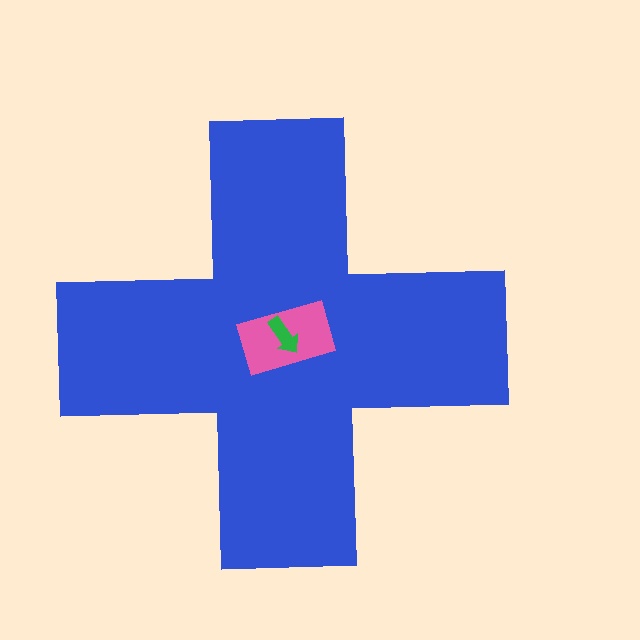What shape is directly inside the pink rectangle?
The green arrow.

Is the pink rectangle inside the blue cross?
Yes.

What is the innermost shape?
The green arrow.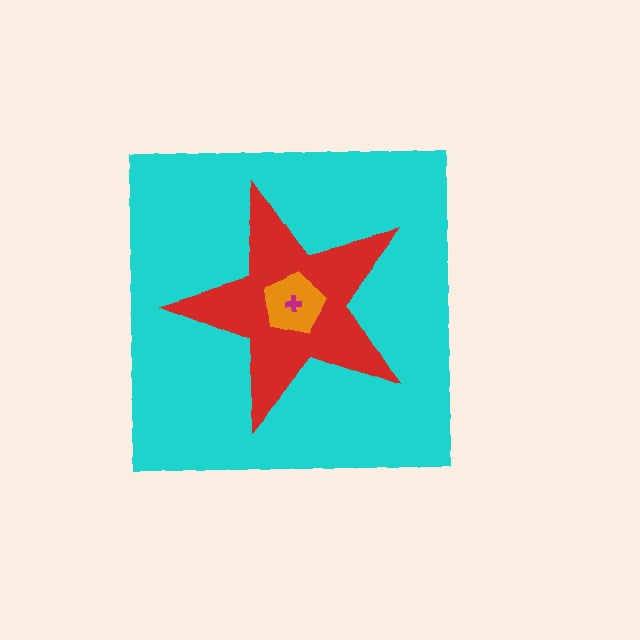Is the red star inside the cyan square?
Yes.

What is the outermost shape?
The cyan square.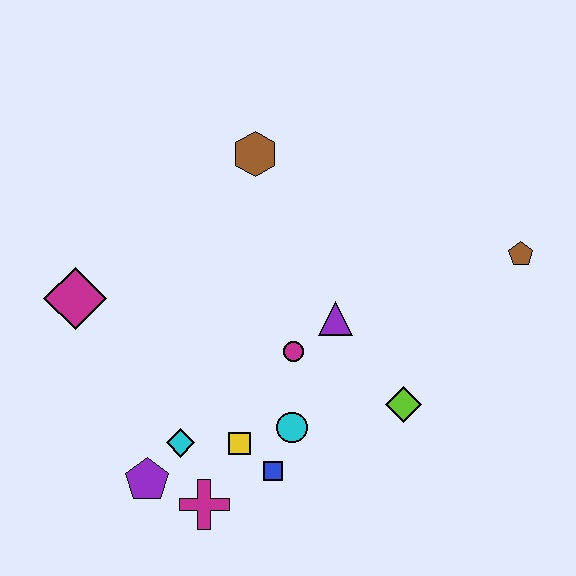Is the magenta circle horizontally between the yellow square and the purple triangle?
Yes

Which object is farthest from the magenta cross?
The brown pentagon is farthest from the magenta cross.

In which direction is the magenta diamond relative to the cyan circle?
The magenta diamond is to the left of the cyan circle.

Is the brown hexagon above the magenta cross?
Yes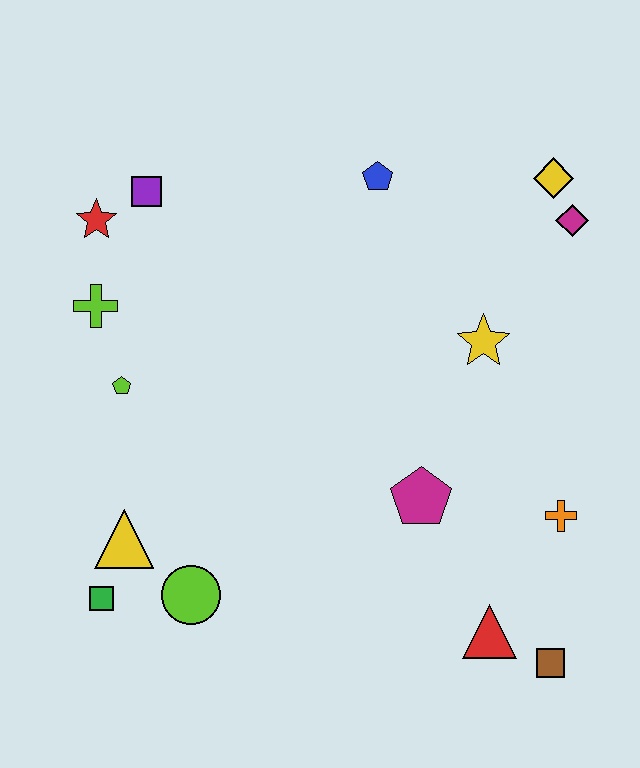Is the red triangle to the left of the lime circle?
No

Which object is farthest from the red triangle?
The red star is farthest from the red triangle.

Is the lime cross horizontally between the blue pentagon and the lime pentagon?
No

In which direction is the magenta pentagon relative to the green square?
The magenta pentagon is to the right of the green square.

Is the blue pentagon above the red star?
Yes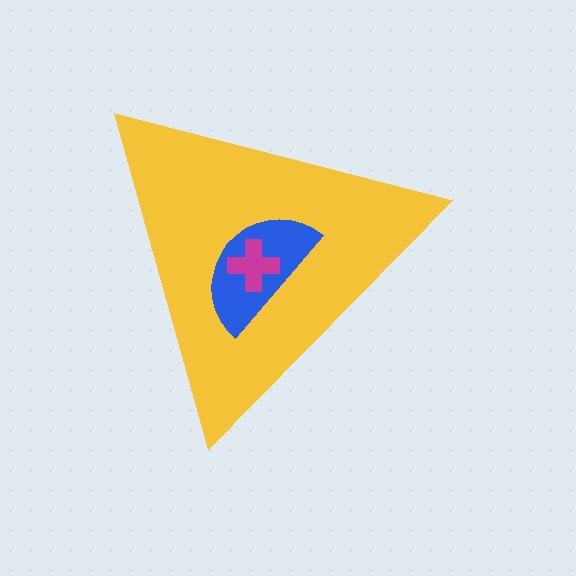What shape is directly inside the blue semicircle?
The magenta cross.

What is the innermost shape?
The magenta cross.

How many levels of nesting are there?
3.